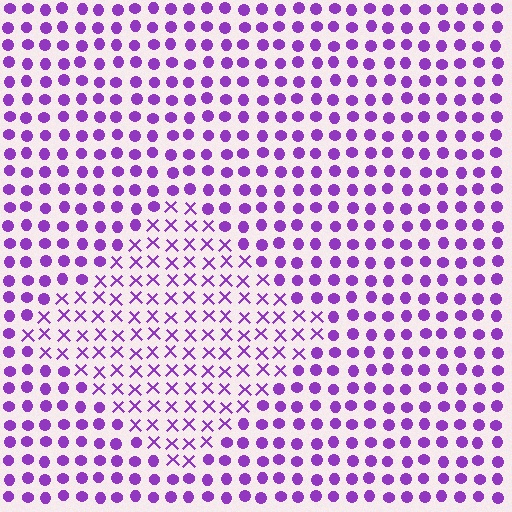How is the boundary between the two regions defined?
The boundary is defined by a change in element shape: X marks inside vs. circles outside. All elements share the same color and spacing.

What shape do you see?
I see a diamond.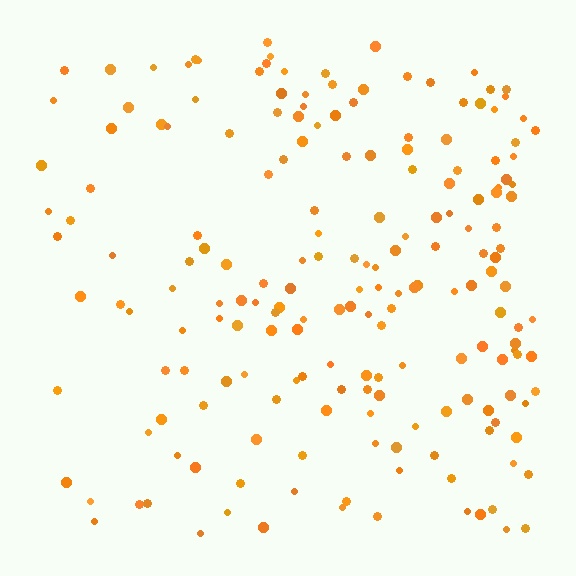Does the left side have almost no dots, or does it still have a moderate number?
Still a moderate number, just noticeably fewer than the right.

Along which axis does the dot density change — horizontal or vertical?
Horizontal.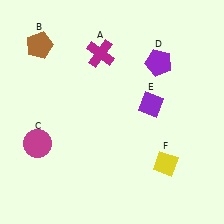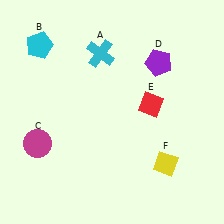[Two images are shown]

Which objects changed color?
A changed from magenta to cyan. B changed from brown to cyan. E changed from purple to red.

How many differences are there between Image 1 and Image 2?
There are 3 differences between the two images.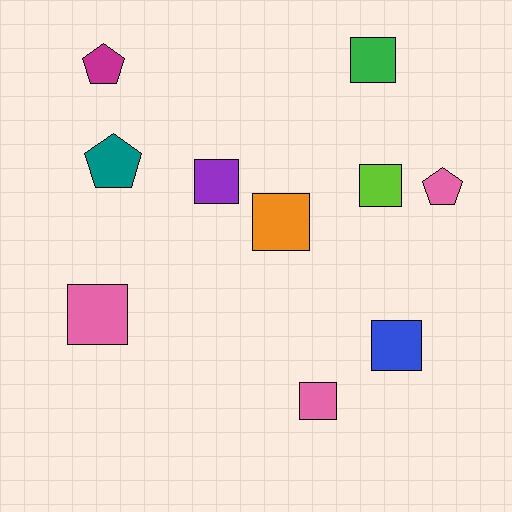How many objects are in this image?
There are 10 objects.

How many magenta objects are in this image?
There is 1 magenta object.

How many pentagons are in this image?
There are 3 pentagons.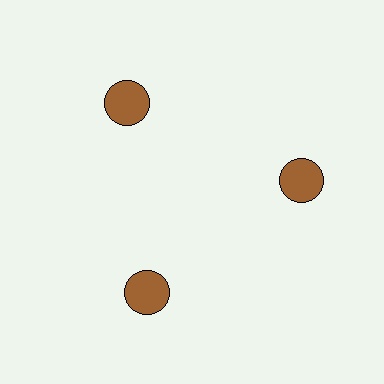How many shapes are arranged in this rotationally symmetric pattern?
There are 3 shapes, arranged in 3 groups of 1.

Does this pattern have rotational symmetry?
Yes, this pattern has 3-fold rotational symmetry. It looks the same after rotating 120 degrees around the center.